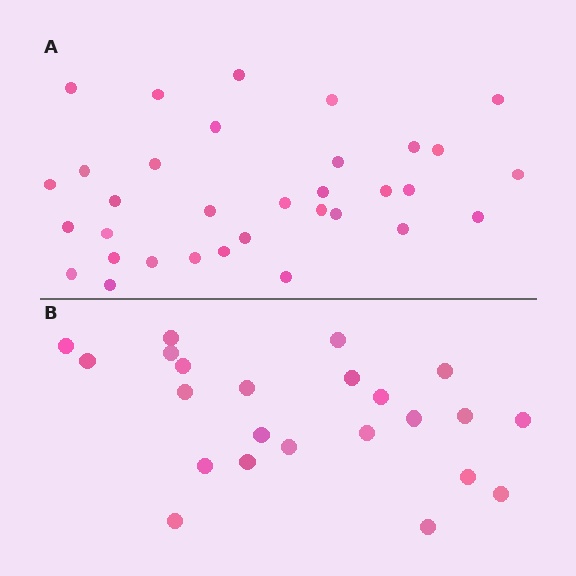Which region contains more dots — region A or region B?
Region A (the top region) has more dots.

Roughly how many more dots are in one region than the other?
Region A has roughly 10 or so more dots than region B.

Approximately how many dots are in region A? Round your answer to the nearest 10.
About 30 dots. (The exact count is 33, which rounds to 30.)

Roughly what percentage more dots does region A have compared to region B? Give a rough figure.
About 45% more.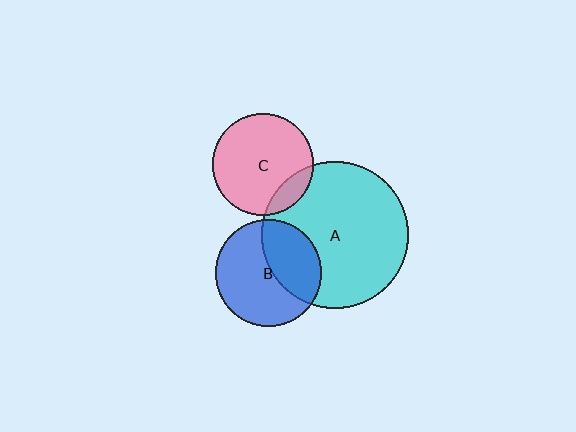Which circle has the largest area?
Circle A (cyan).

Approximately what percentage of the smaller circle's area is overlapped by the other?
Approximately 15%.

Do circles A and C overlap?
Yes.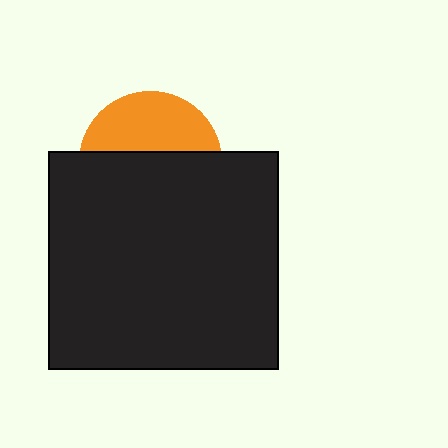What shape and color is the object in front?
The object in front is a black rectangle.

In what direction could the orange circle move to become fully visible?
The orange circle could move up. That would shift it out from behind the black rectangle entirely.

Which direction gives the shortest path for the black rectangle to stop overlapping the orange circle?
Moving down gives the shortest separation.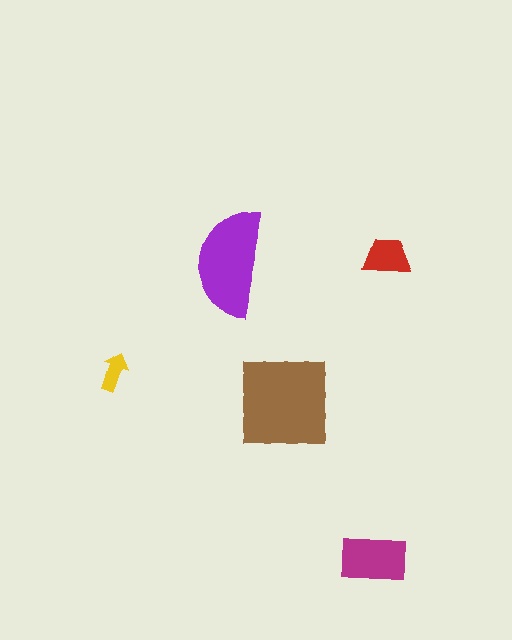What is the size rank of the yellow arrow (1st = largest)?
5th.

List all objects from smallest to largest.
The yellow arrow, the red trapezoid, the magenta rectangle, the purple semicircle, the brown square.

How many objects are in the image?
There are 5 objects in the image.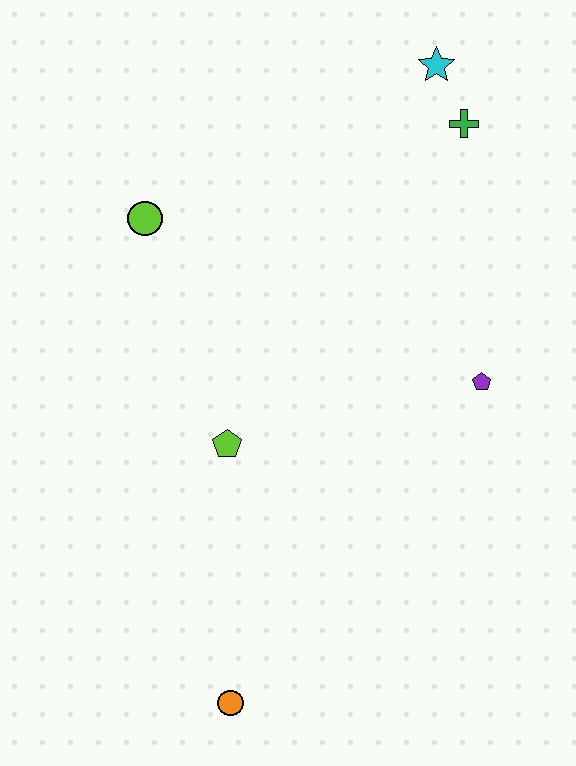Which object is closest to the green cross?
The cyan star is closest to the green cross.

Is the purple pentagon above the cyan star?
No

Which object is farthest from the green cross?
The orange circle is farthest from the green cross.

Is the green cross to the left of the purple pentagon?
Yes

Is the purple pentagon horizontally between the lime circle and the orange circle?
No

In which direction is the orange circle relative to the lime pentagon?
The orange circle is below the lime pentagon.